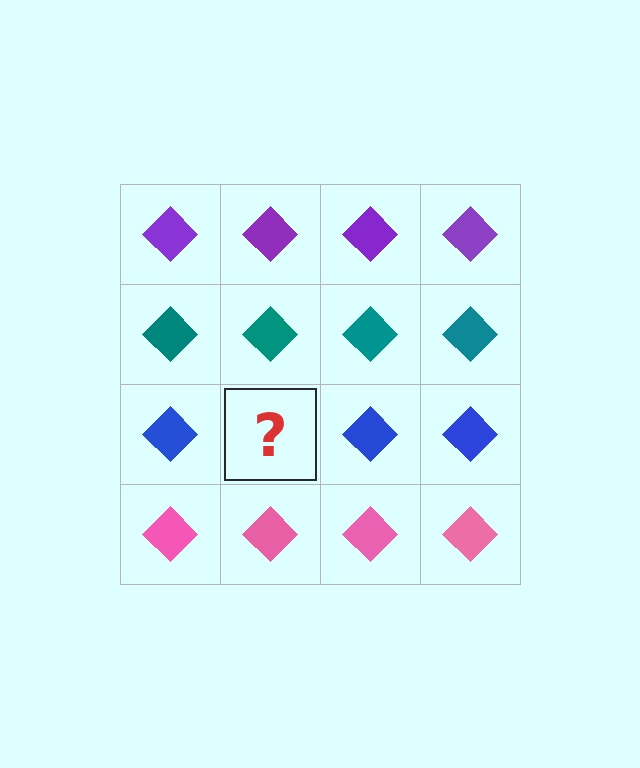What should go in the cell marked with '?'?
The missing cell should contain a blue diamond.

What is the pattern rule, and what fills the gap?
The rule is that each row has a consistent color. The gap should be filled with a blue diamond.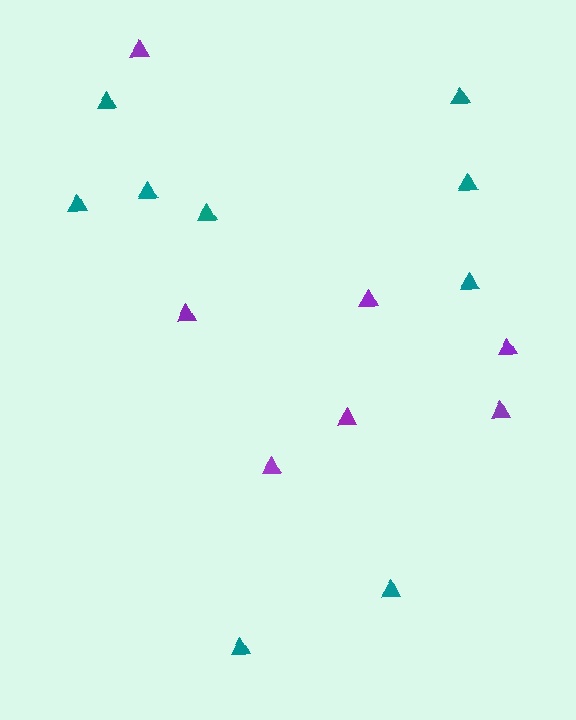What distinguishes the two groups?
There are 2 groups: one group of teal triangles (9) and one group of purple triangles (7).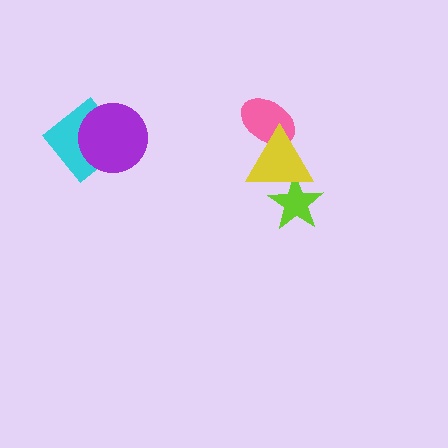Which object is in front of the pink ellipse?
The yellow triangle is in front of the pink ellipse.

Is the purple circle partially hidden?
No, no other shape covers it.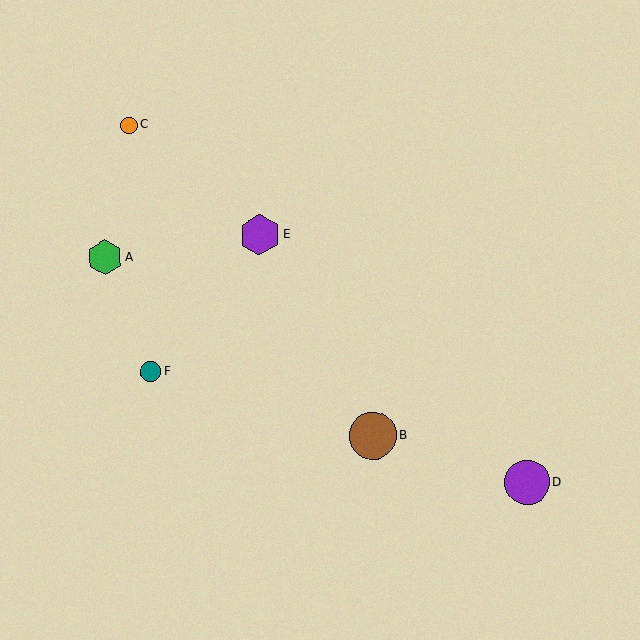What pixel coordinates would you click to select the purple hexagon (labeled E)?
Click at (260, 235) to select the purple hexagon E.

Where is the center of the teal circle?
The center of the teal circle is at (151, 371).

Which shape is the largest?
The brown circle (labeled B) is the largest.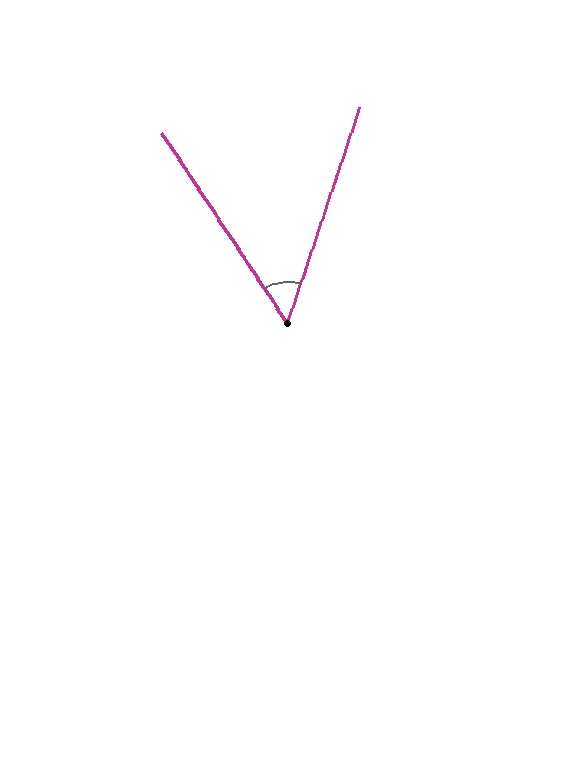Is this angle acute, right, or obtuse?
It is acute.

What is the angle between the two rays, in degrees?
Approximately 52 degrees.